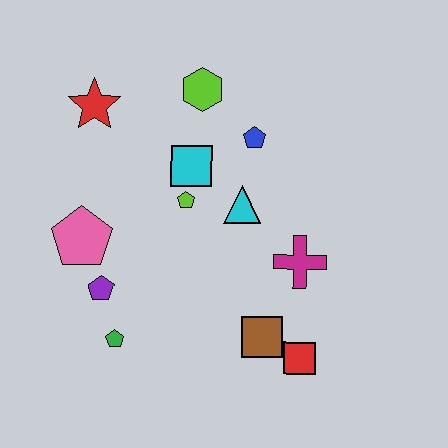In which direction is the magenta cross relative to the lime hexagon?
The magenta cross is below the lime hexagon.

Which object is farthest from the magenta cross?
The red star is farthest from the magenta cross.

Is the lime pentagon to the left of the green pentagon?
No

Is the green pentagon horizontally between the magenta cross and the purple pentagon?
Yes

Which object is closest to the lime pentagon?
The cyan square is closest to the lime pentagon.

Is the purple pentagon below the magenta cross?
Yes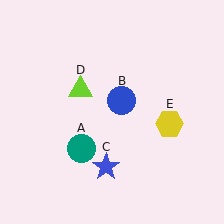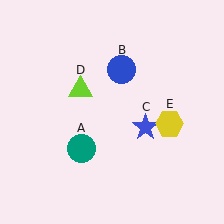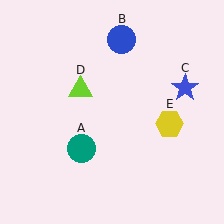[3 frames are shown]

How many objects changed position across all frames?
2 objects changed position: blue circle (object B), blue star (object C).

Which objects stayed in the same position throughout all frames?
Teal circle (object A) and lime triangle (object D) and yellow hexagon (object E) remained stationary.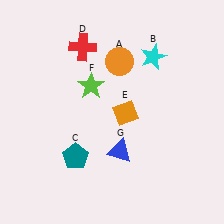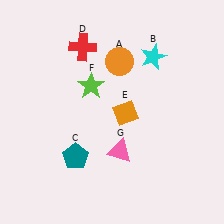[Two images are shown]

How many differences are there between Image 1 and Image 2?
There is 1 difference between the two images.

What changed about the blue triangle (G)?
In Image 1, G is blue. In Image 2, it changed to pink.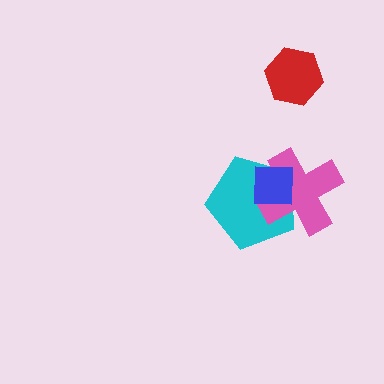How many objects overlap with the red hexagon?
0 objects overlap with the red hexagon.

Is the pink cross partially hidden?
Yes, it is partially covered by another shape.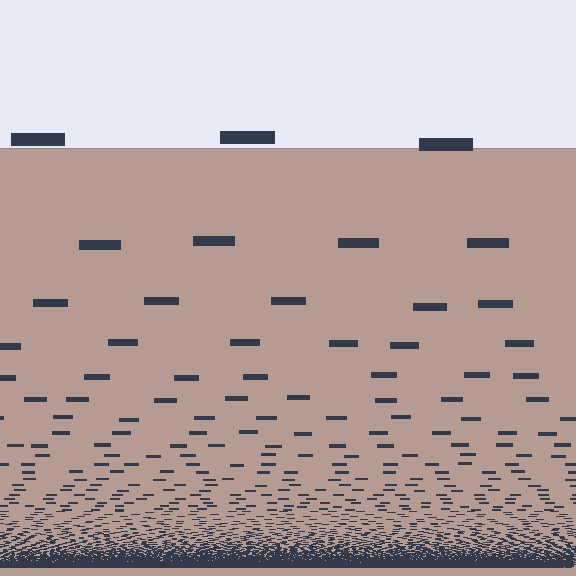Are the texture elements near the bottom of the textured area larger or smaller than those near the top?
Smaller. The gradient is inverted — elements near the bottom are smaller and denser.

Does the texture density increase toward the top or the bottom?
Density increases toward the bottom.